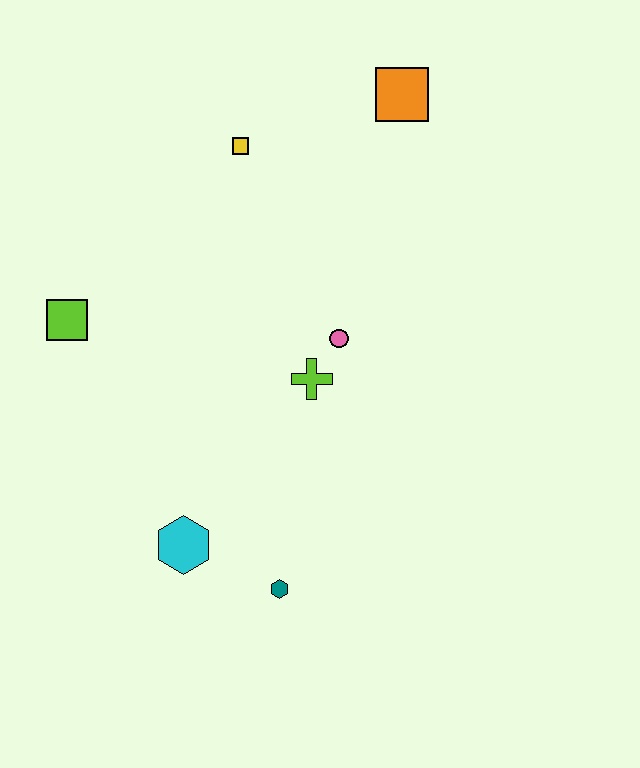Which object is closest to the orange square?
The yellow square is closest to the orange square.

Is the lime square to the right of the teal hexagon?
No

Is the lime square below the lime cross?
No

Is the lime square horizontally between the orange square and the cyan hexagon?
No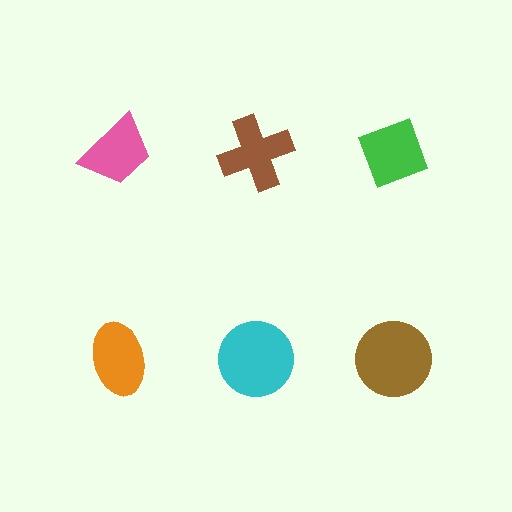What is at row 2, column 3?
A brown circle.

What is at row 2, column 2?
A cyan circle.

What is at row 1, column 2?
A brown cross.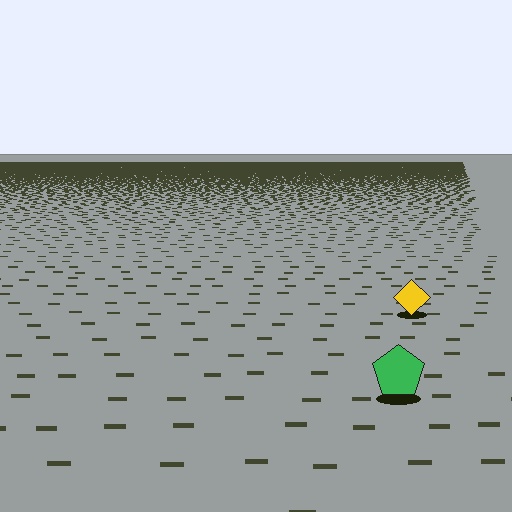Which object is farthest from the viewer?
The yellow diamond is farthest from the viewer. It appears smaller and the ground texture around it is denser.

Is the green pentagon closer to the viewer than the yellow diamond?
Yes. The green pentagon is closer — you can tell from the texture gradient: the ground texture is coarser near it.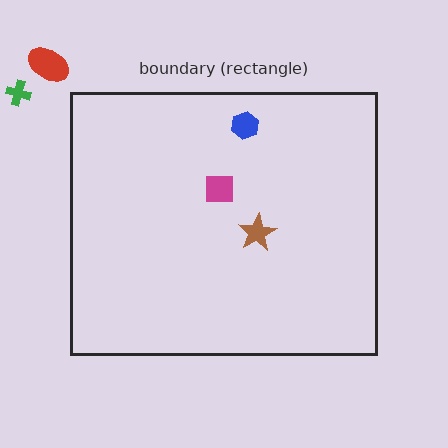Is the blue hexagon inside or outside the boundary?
Inside.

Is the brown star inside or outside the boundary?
Inside.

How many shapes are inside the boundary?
3 inside, 2 outside.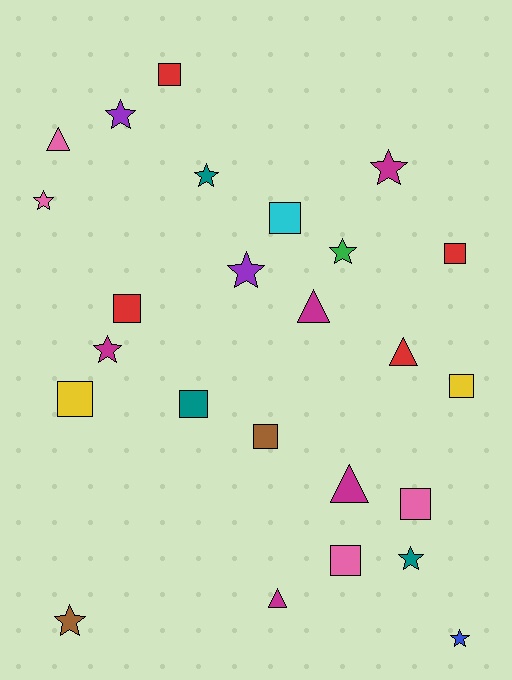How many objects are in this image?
There are 25 objects.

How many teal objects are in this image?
There are 3 teal objects.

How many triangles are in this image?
There are 5 triangles.